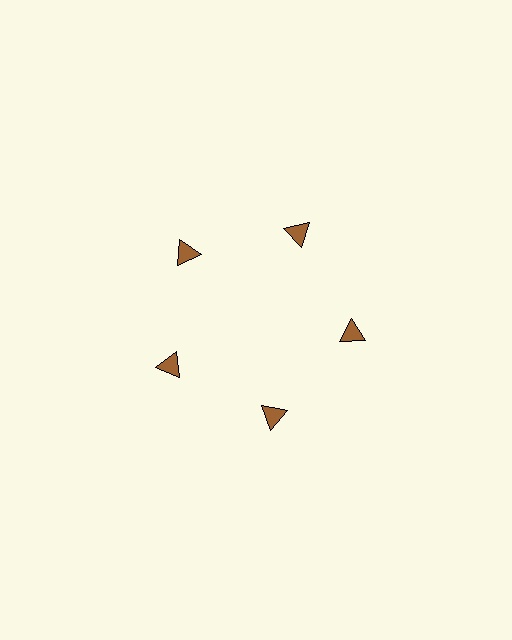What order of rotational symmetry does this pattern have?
This pattern has 5-fold rotational symmetry.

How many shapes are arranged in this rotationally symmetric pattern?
There are 5 shapes, arranged in 5 groups of 1.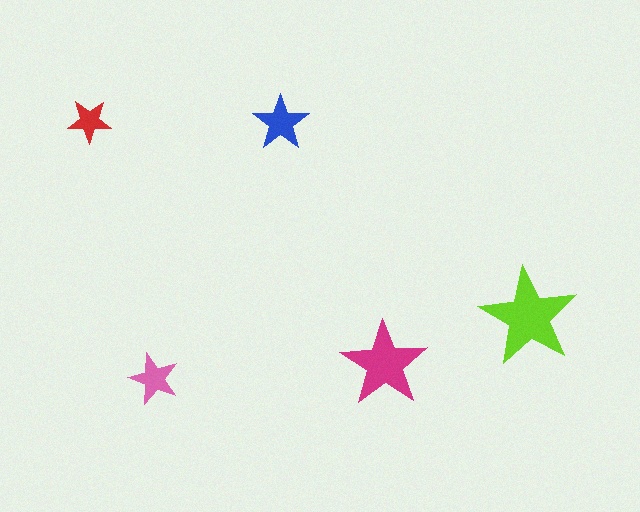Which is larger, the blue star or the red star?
The blue one.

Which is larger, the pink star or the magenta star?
The magenta one.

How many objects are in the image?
There are 5 objects in the image.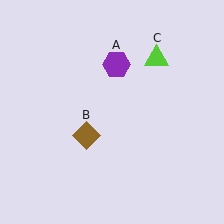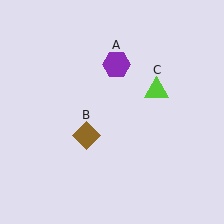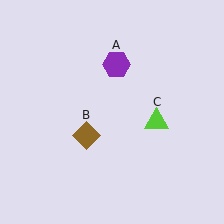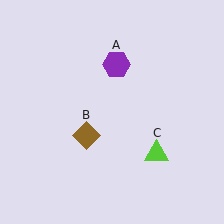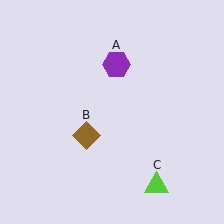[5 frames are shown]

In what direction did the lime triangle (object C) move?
The lime triangle (object C) moved down.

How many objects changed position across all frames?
1 object changed position: lime triangle (object C).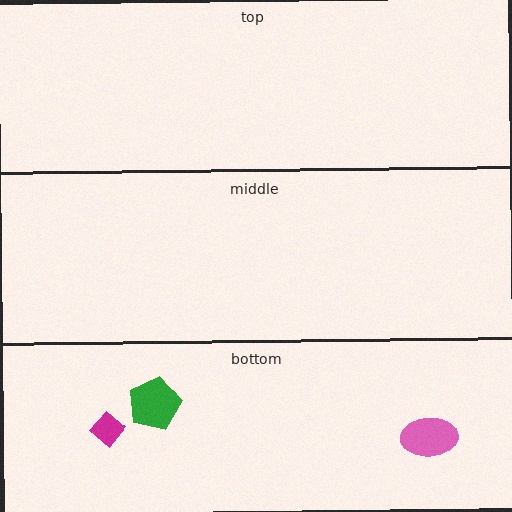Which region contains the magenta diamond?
The bottom region.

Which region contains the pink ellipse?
The bottom region.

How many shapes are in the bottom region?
3.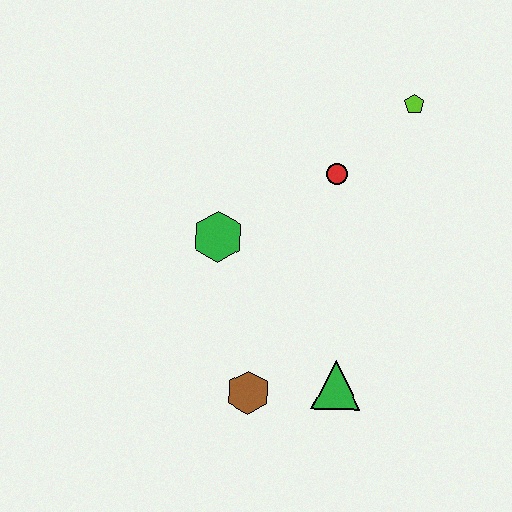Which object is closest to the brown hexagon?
The green triangle is closest to the brown hexagon.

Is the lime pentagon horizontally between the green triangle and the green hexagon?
No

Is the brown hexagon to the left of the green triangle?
Yes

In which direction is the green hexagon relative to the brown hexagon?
The green hexagon is above the brown hexagon.